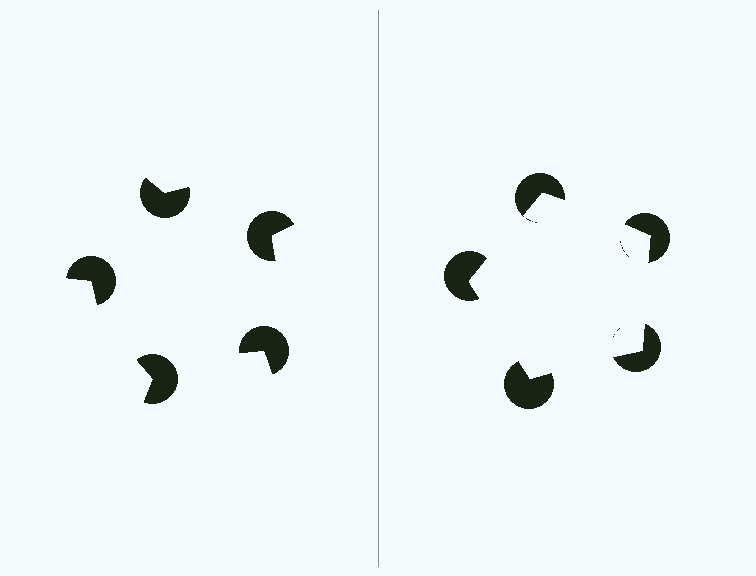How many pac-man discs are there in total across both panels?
10 — 5 on each side.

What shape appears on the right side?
An illusory pentagon.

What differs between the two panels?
The pac-man discs are positioned identically on both sides; only the wedge orientations differ. On the right they align to a pentagon; on the left they are misaligned.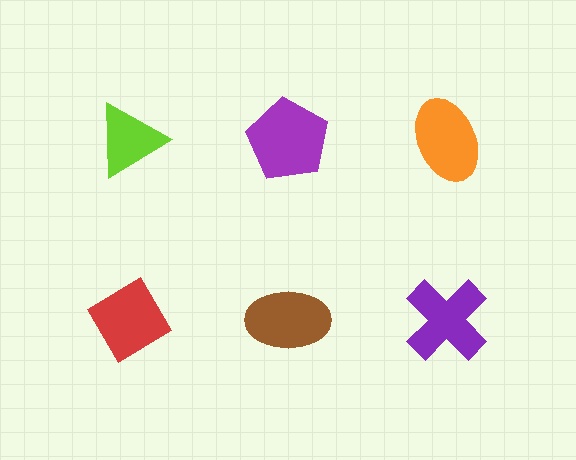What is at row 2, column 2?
A brown ellipse.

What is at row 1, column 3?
An orange ellipse.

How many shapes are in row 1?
3 shapes.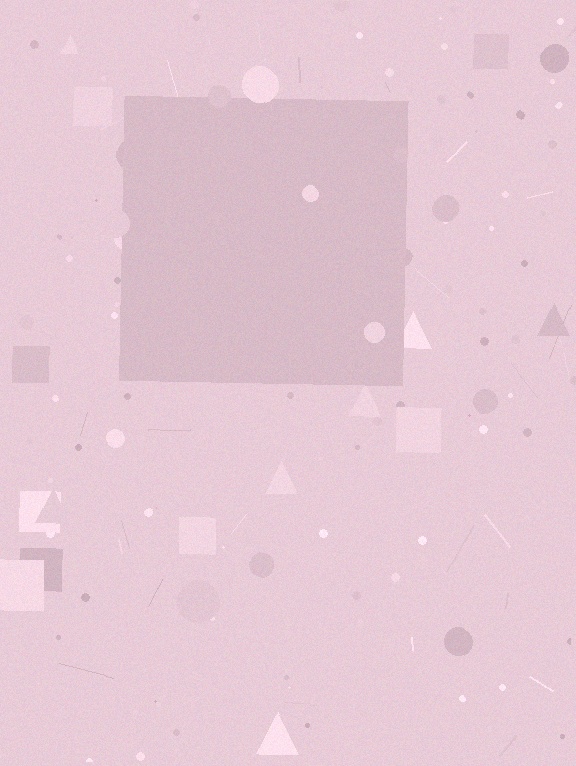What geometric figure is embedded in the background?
A square is embedded in the background.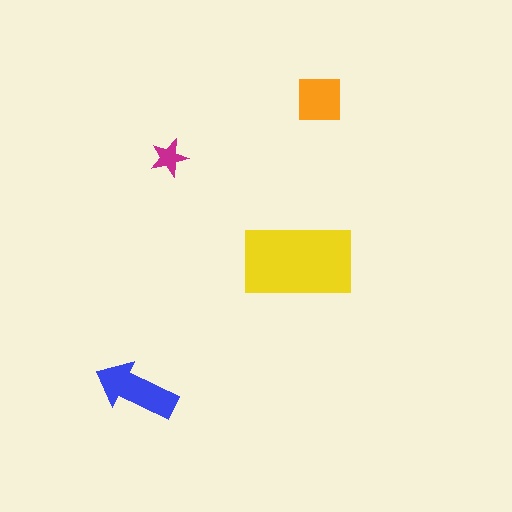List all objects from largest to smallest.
The yellow rectangle, the blue arrow, the orange square, the magenta star.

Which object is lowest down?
The blue arrow is bottommost.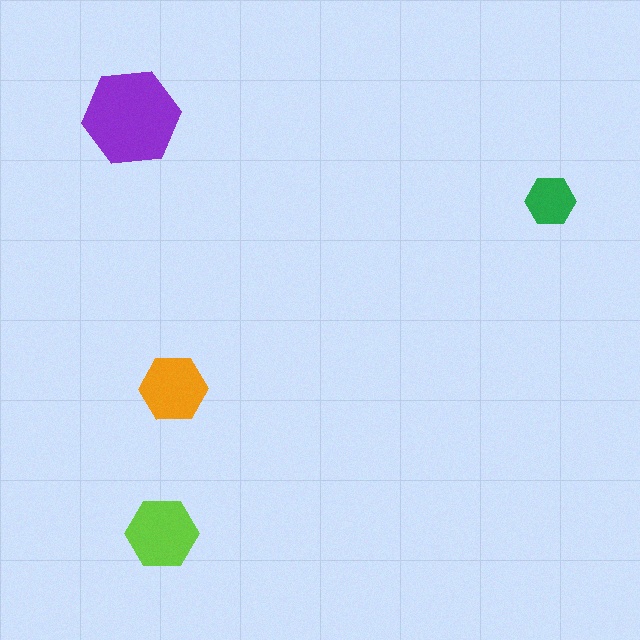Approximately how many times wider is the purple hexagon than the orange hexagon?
About 1.5 times wider.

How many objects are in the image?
There are 4 objects in the image.